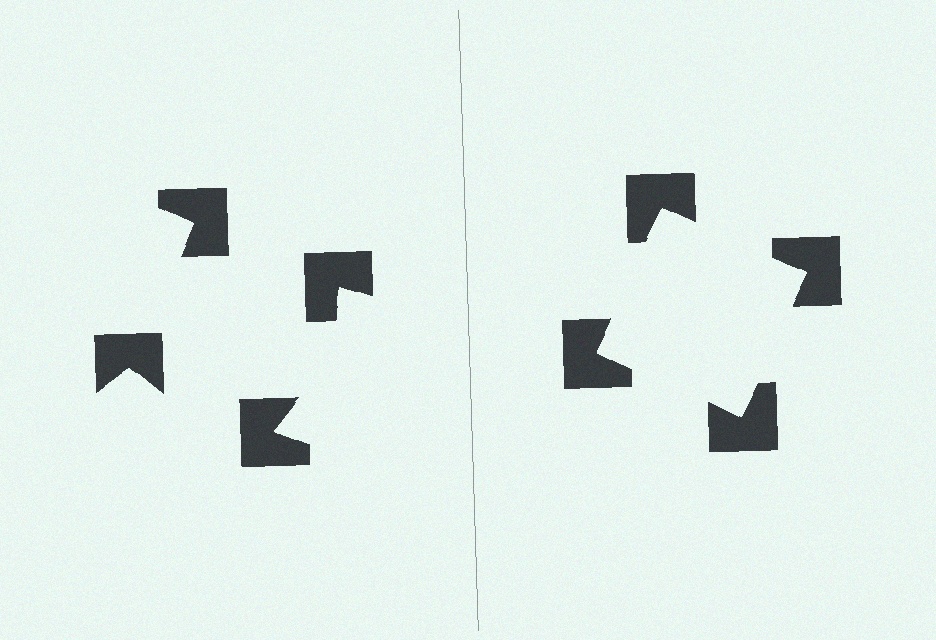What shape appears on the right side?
An illusory square.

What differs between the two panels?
The notched squares are positioned identically on both sides; only the wedge orientations differ. On the right they align to a square; on the left they are misaligned.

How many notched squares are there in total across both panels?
8 — 4 on each side.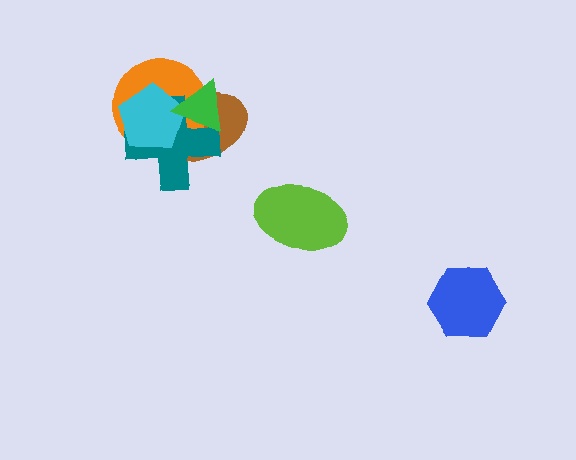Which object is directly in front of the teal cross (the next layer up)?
The cyan pentagon is directly in front of the teal cross.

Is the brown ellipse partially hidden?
Yes, it is partially covered by another shape.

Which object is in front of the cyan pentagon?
The green triangle is in front of the cyan pentagon.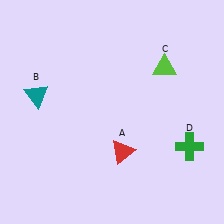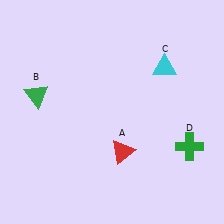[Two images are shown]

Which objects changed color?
B changed from teal to green. C changed from lime to cyan.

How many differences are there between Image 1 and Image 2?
There are 2 differences between the two images.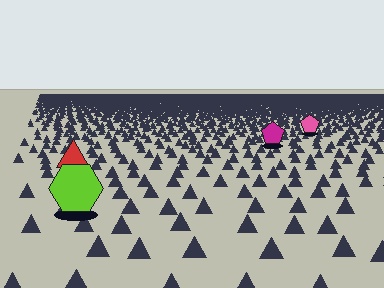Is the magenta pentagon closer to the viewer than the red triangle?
No. The red triangle is closer — you can tell from the texture gradient: the ground texture is coarser near it.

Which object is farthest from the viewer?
The pink pentagon is farthest from the viewer. It appears smaller and the ground texture around it is denser.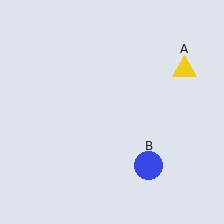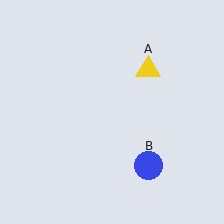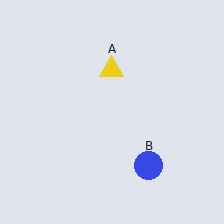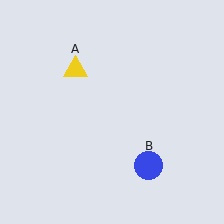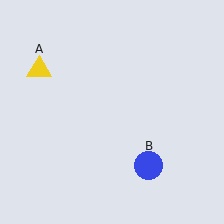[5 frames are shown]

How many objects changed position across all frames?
1 object changed position: yellow triangle (object A).